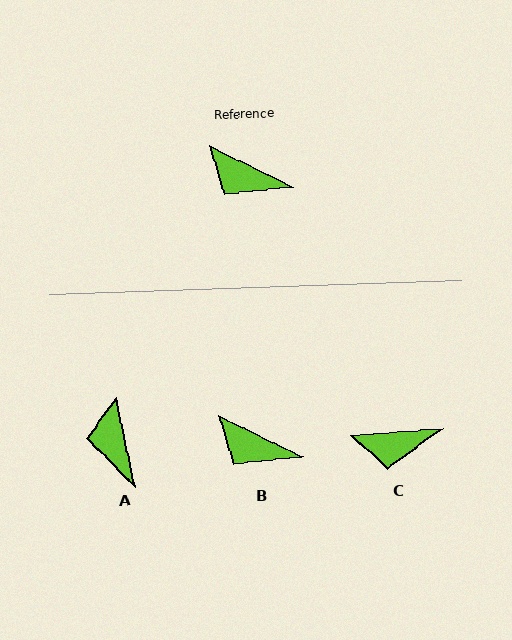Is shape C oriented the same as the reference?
No, it is off by about 30 degrees.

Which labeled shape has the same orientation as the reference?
B.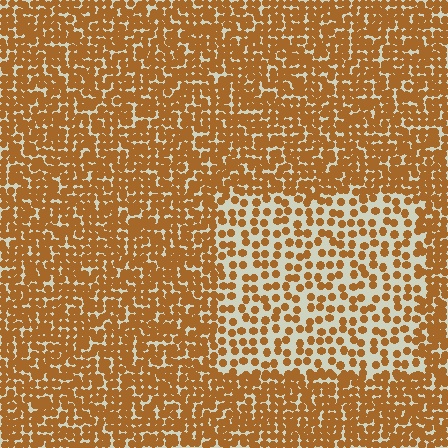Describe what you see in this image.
The image contains small brown elements arranged at two different densities. A rectangle-shaped region is visible where the elements are less densely packed than the surrounding area.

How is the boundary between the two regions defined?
The boundary is defined by a change in element density (approximately 2.1x ratio). All elements are the same color, size, and shape.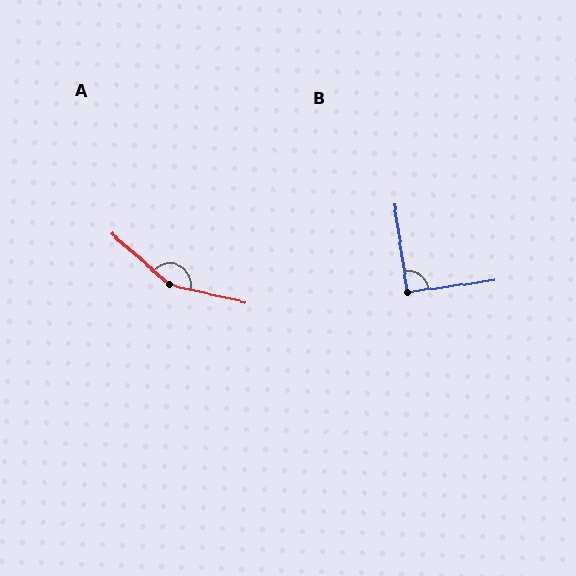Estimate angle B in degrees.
Approximately 90 degrees.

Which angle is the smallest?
B, at approximately 90 degrees.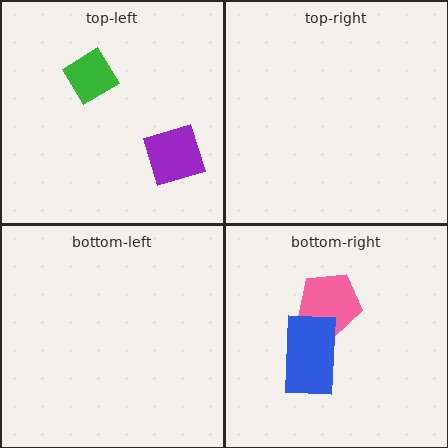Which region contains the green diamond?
The top-left region.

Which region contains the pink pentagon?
The bottom-right region.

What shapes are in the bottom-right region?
The pink pentagon, the blue rectangle.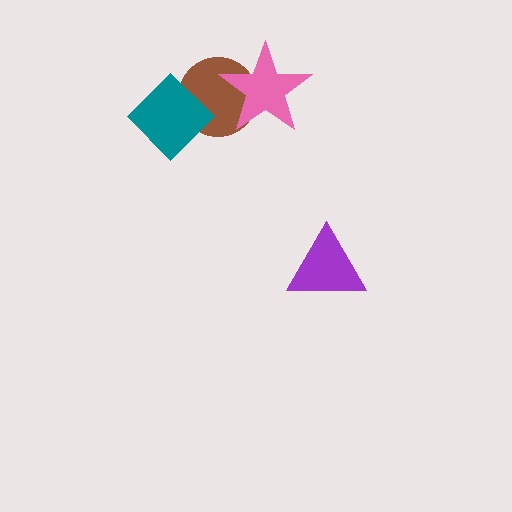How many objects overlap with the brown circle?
2 objects overlap with the brown circle.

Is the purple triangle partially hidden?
No, no other shape covers it.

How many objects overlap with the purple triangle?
0 objects overlap with the purple triangle.